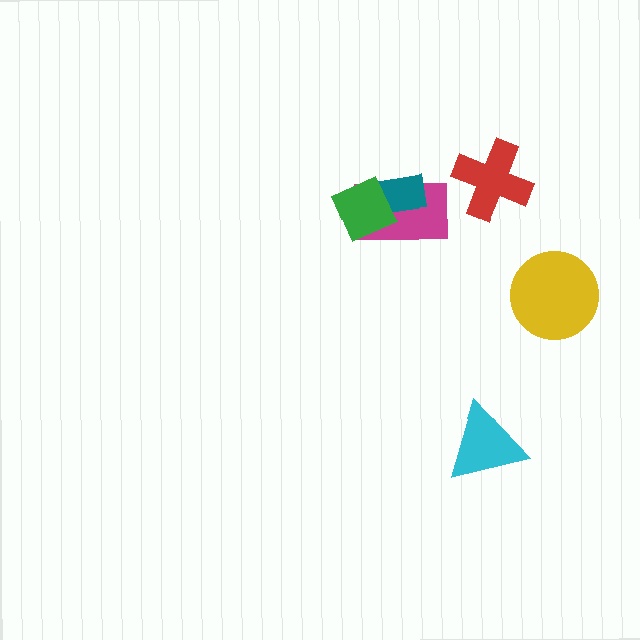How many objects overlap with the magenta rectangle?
2 objects overlap with the magenta rectangle.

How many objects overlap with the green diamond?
2 objects overlap with the green diamond.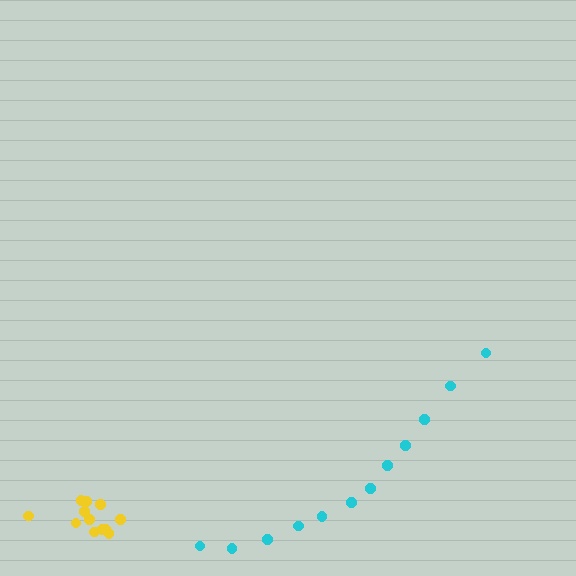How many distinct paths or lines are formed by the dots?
There are 2 distinct paths.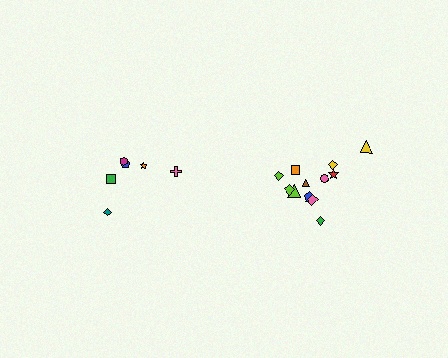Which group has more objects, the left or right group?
The right group.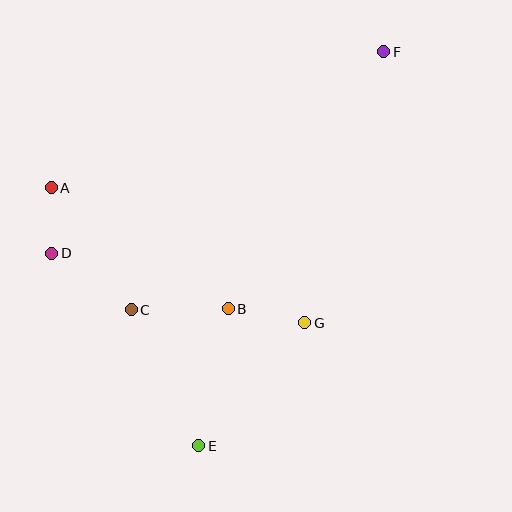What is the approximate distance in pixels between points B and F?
The distance between B and F is approximately 300 pixels.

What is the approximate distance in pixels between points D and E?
The distance between D and E is approximately 242 pixels.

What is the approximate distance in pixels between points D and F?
The distance between D and F is approximately 388 pixels.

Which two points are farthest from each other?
Points E and F are farthest from each other.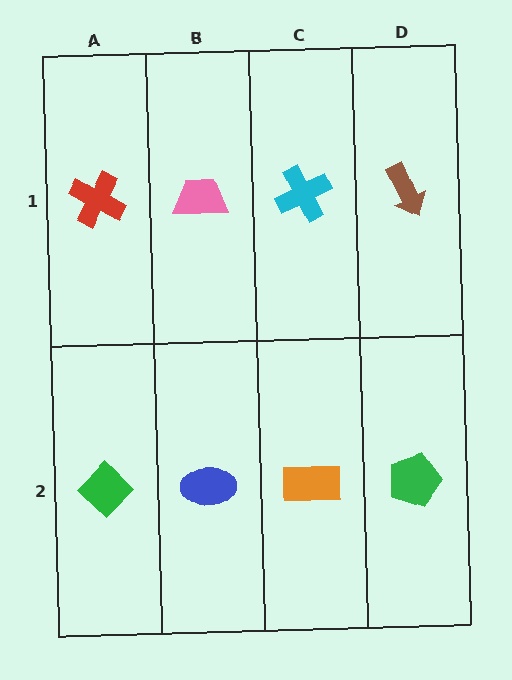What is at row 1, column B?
A pink trapezoid.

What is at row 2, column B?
A blue ellipse.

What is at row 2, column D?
A green pentagon.